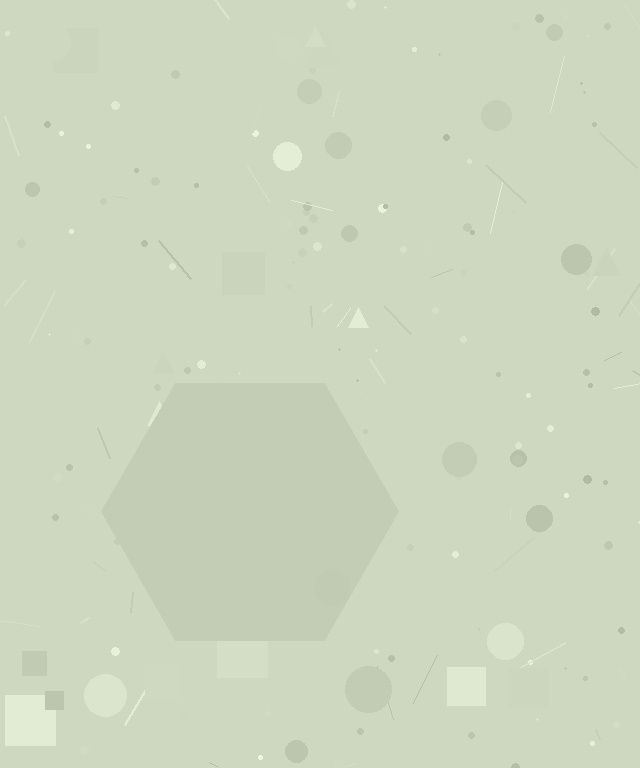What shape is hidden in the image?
A hexagon is hidden in the image.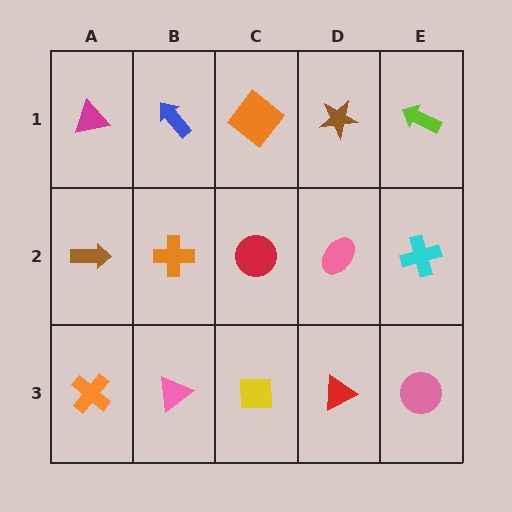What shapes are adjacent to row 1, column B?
An orange cross (row 2, column B), a magenta triangle (row 1, column A), an orange diamond (row 1, column C).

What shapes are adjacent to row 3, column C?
A red circle (row 2, column C), a pink triangle (row 3, column B), a red triangle (row 3, column D).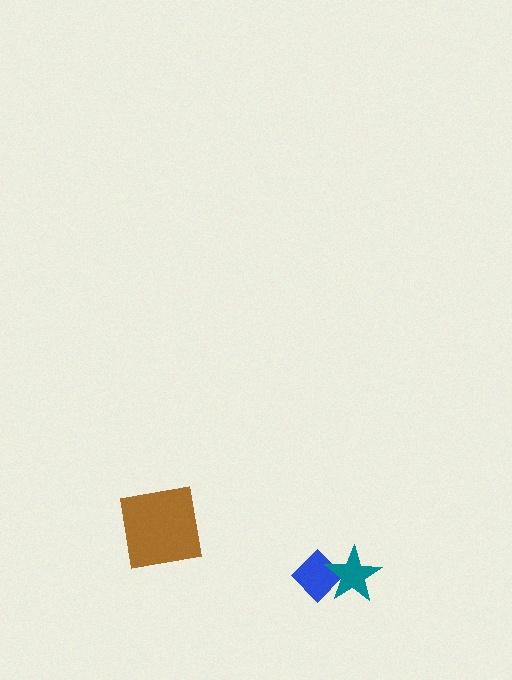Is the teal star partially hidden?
No, no other shape covers it.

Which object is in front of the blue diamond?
The teal star is in front of the blue diamond.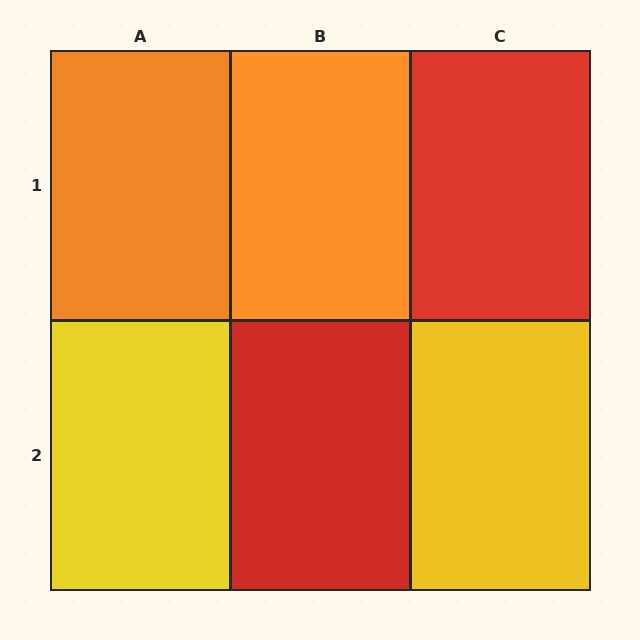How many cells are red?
2 cells are red.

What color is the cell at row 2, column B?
Red.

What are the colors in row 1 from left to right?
Orange, orange, red.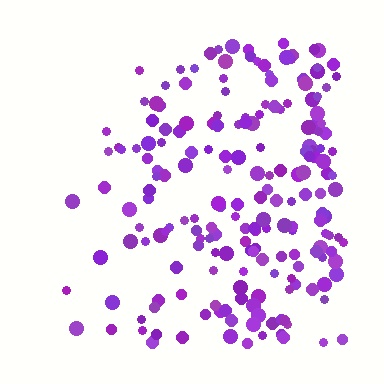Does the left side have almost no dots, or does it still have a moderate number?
Still a moderate number, just noticeably fewer than the right.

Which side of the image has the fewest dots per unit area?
The left.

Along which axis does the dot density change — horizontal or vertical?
Horizontal.